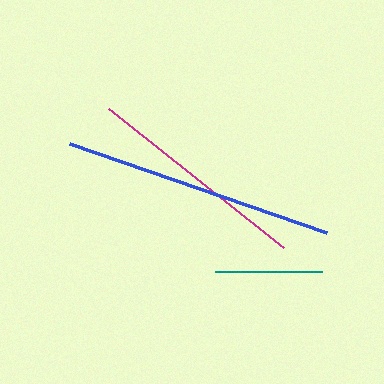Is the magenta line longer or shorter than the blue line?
The blue line is longer than the magenta line.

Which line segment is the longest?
The blue line is the longest at approximately 272 pixels.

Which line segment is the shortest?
The teal line is the shortest at approximately 107 pixels.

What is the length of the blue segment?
The blue segment is approximately 272 pixels long.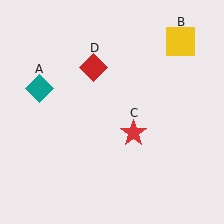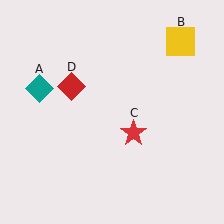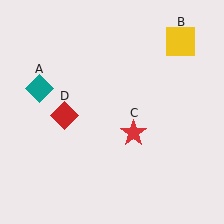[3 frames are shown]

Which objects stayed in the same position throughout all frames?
Teal diamond (object A) and yellow square (object B) and red star (object C) remained stationary.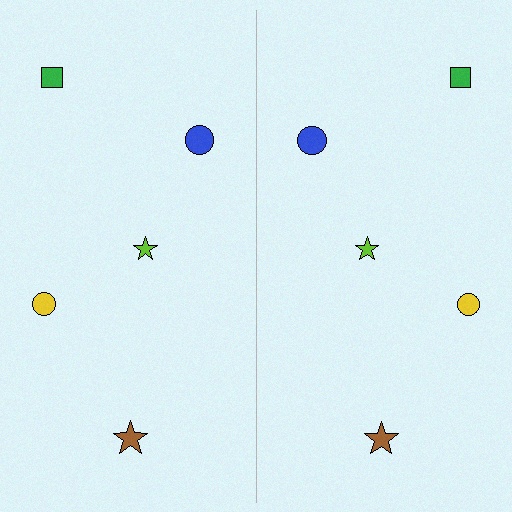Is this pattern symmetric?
Yes, this pattern has bilateral (reflection) symmetry.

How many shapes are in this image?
There are 10 shapes in this image.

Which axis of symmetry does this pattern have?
The pattern has a vertical axis of symmetry running through the center of the image.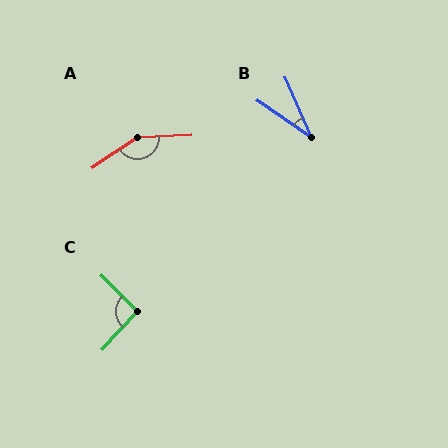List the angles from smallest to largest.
B (31°), C (92°), A (149°).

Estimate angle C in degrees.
Approximately 92 degrees.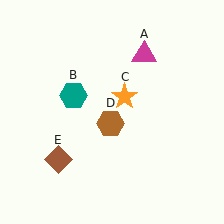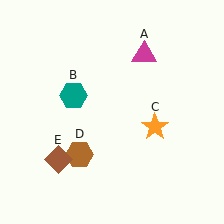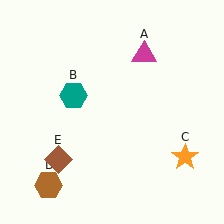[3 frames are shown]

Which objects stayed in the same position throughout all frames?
Magenta triangle (object A) and teal hexagon (object B) and brown diamond (object E) remained stationary.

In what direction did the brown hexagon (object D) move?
The brown hexagon (object D) moved down and to the left.